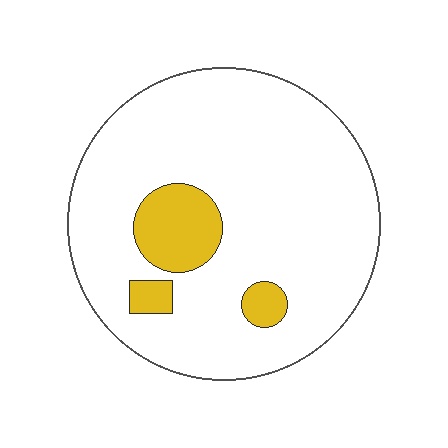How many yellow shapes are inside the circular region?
3.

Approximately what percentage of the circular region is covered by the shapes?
Approximately 10%.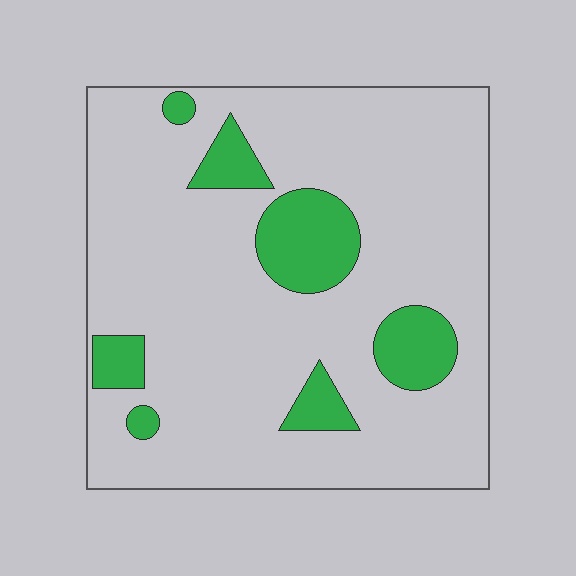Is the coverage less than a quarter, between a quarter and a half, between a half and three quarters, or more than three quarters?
Less than a quarter.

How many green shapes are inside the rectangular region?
7.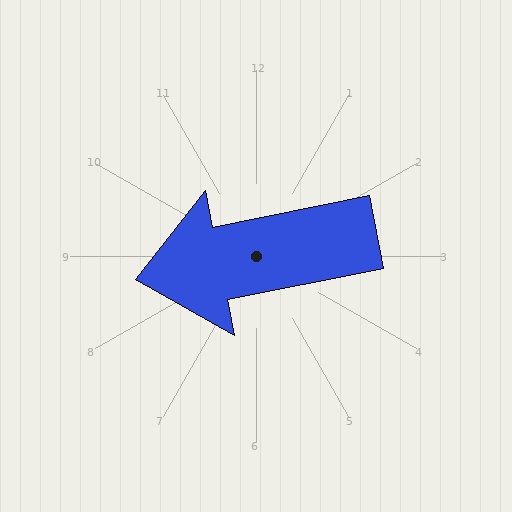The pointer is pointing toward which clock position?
Roughly 9 o'clock.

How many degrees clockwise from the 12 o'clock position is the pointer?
Approximately 259 degrees.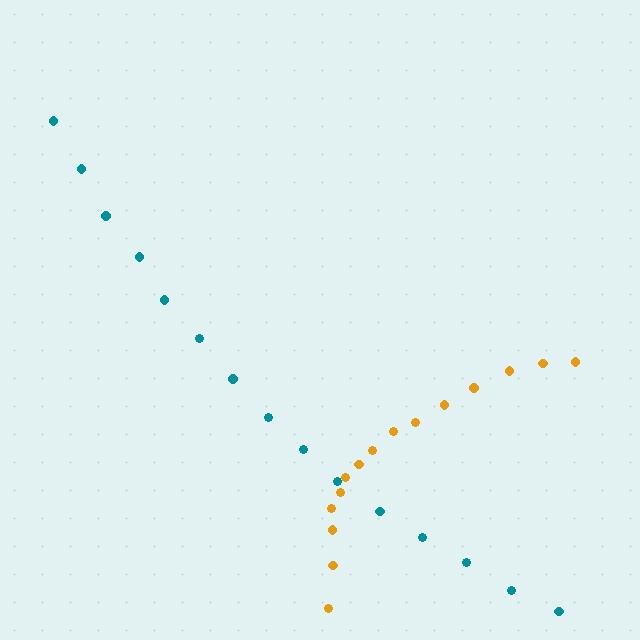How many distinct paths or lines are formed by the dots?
There are 2 distinct paths.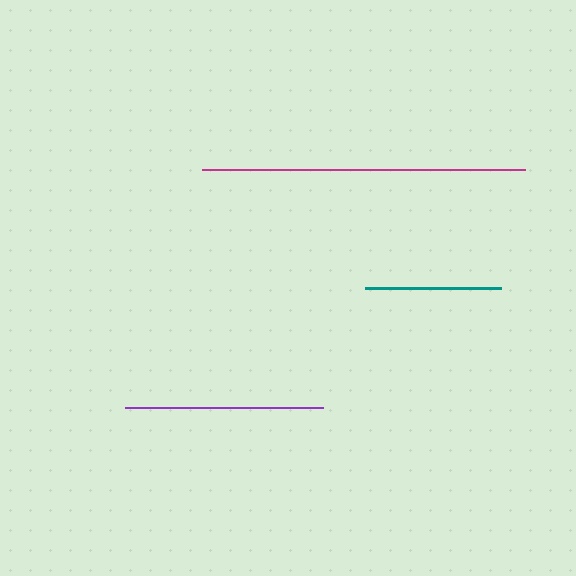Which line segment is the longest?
The magenta line is the longest at approximately 322 pixels.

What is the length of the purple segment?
The purple segment is approximately 198 pixels long.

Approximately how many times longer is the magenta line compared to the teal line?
The magenta line is approximately 2.4 times the length of the teal line.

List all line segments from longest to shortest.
From longest to shortest: magenta, purple, teal.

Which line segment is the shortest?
The teal line is the shortest at approximately 136 pixels.